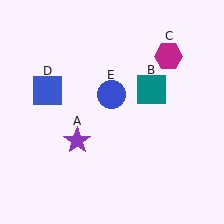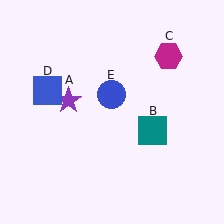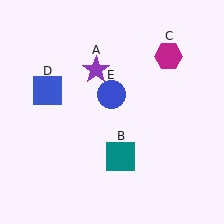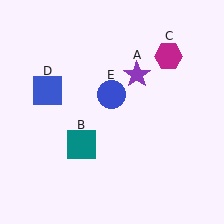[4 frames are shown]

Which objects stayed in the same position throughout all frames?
Magenta hexagon (object C) and blue square (object D) and blue circle (object E) remained stationary.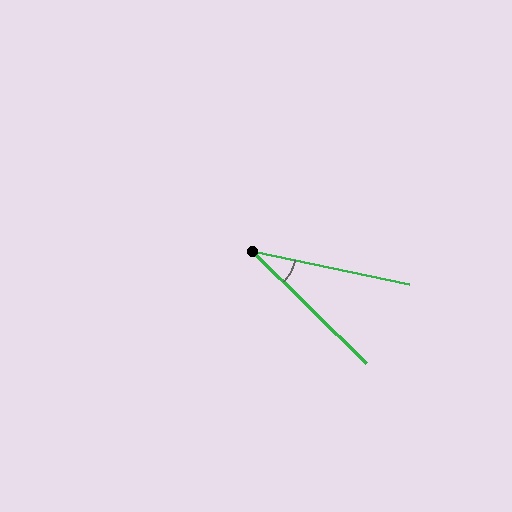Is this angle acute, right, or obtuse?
It is acute.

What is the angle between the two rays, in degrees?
Approximately 33 degrees.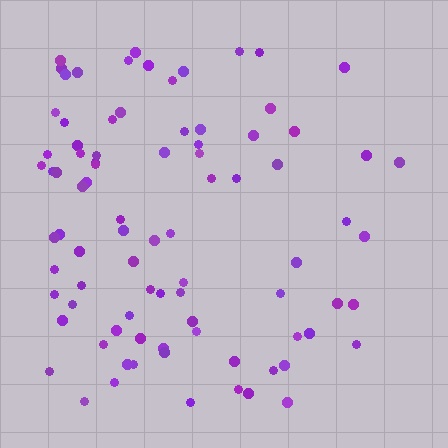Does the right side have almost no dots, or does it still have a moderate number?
Still a moderate number, just noticeably fewer than the left.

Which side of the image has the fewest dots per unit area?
The right.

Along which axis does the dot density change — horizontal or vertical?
Horizontal.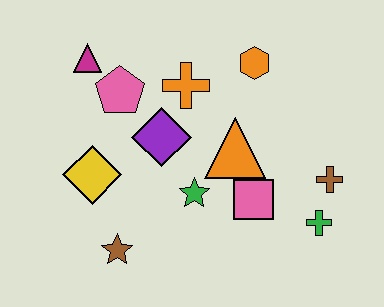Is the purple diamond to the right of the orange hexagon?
No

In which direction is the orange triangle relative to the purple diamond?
The orange triangle is to the right of the purple diamond.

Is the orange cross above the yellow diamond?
Yes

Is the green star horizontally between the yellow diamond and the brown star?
No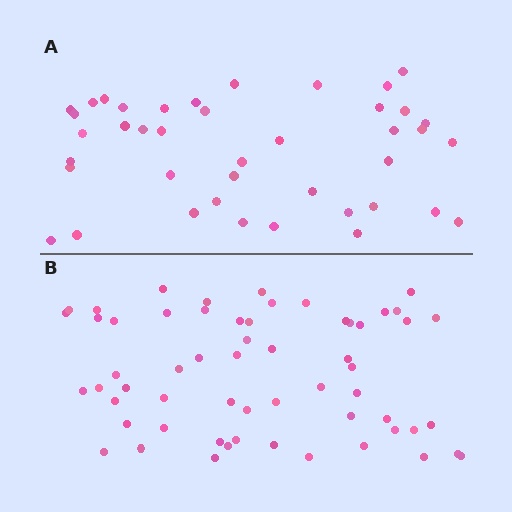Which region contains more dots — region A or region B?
Region B (the bottom region) has more dots.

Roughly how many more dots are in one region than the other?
Region B has approximately 20 more dots than region A.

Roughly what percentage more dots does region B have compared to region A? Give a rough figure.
About 45% more.